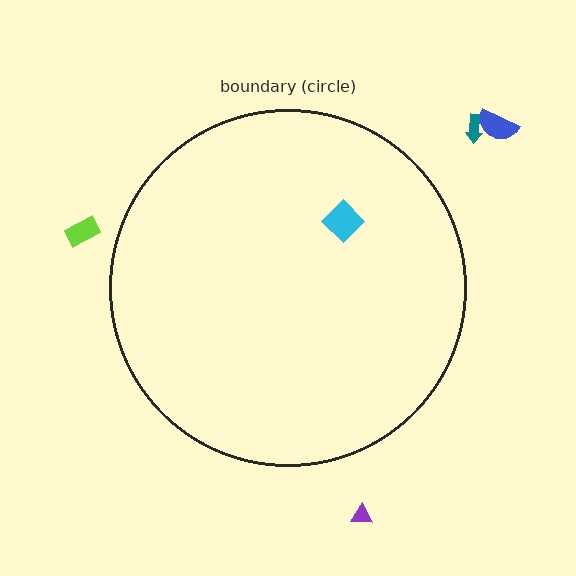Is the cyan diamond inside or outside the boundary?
Inside.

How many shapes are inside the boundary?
1 inside, 4 outside.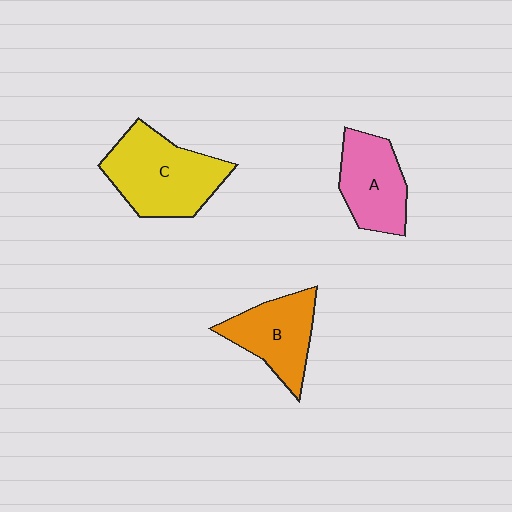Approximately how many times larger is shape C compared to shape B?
Approximately 1.4 times.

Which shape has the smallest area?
Shape A (pink).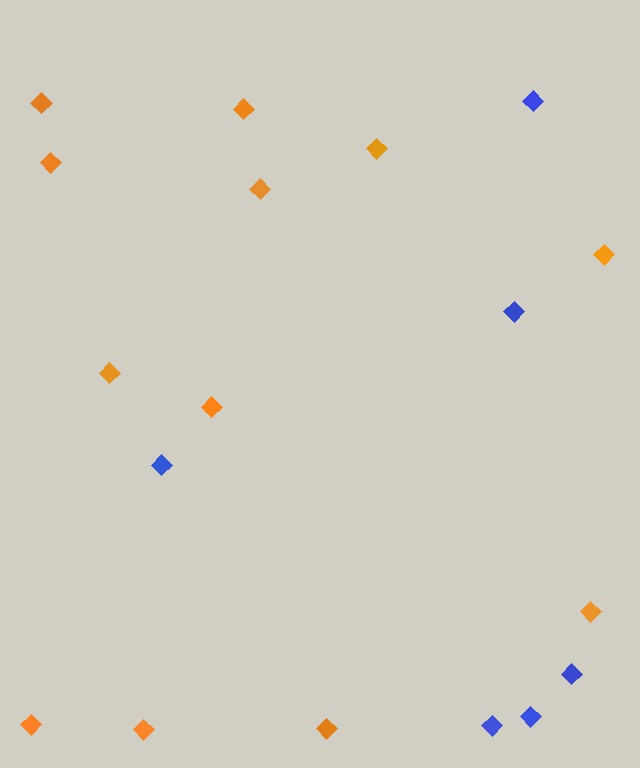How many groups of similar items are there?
There are 2 groups: one group of blue diamonds (6) and one group of orange diamonds (12).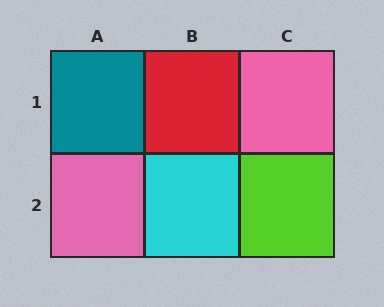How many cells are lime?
1 cell is lime.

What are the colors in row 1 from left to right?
Teal, red, pink.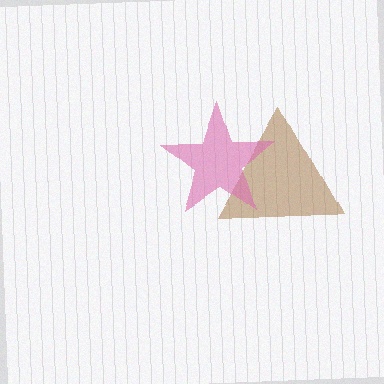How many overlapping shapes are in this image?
There are 2 overlapping shapes in the image.